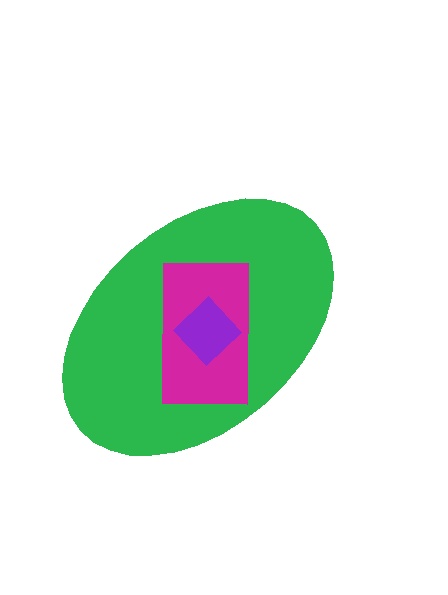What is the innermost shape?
The purple diamond.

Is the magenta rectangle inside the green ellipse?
Yes.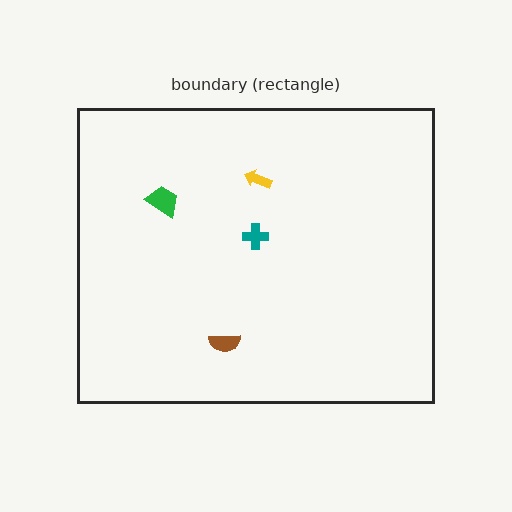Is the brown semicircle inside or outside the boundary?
Inside.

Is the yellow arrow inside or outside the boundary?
Inside.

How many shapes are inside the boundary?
4 inside, 0 outside.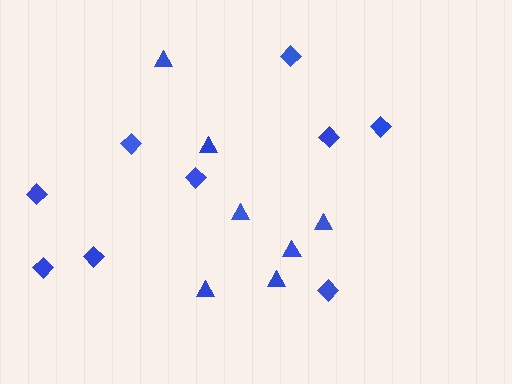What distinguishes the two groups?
There are 2 groups: one group of diamonds (9) and one group of triangles (7).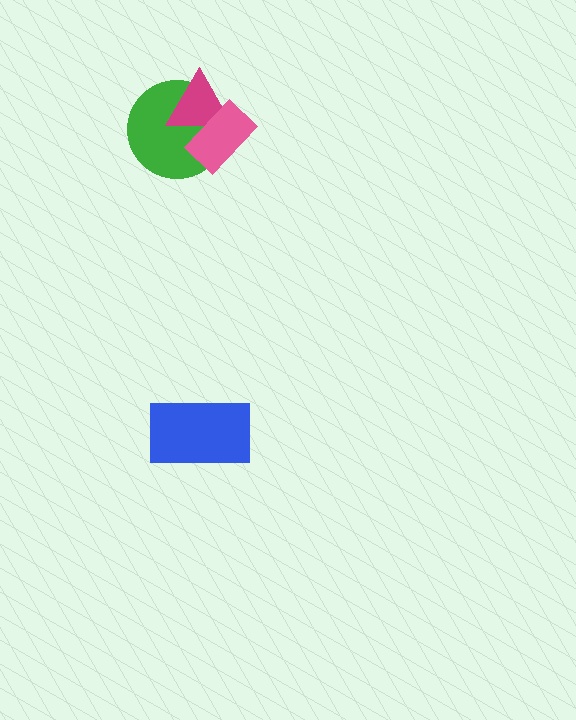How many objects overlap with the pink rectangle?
2 objects overlap with the pink rectangle.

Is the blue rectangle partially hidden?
No, no other shape covers it.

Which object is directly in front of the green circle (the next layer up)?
The magenta triangle is directly in front of the green circle.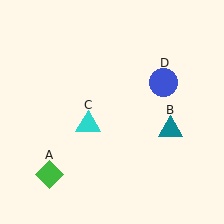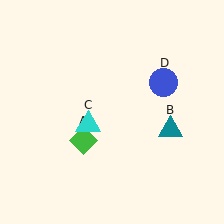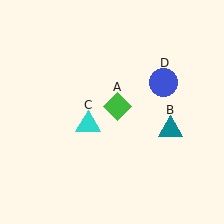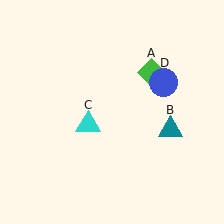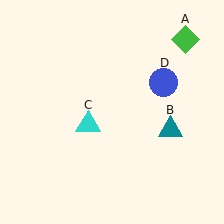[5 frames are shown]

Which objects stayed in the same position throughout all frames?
Teal triangle (object B) and cyan triangle (object C) and blue circle (object D) remained stationary.